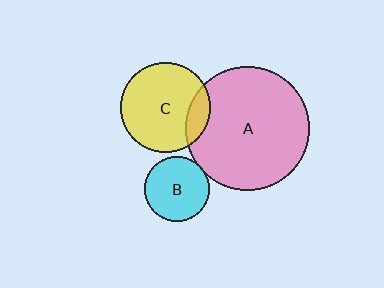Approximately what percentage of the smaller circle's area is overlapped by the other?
Approximately 5%.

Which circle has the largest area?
Circle A (pink).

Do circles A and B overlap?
Yes.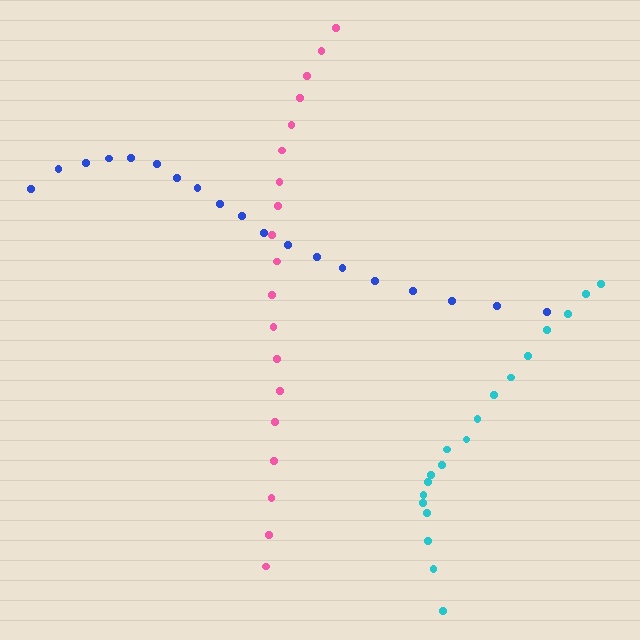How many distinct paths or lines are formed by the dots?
There are 3 distinct paths.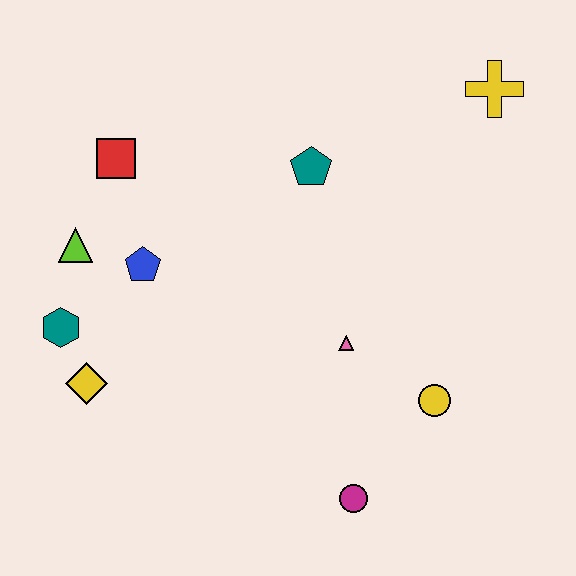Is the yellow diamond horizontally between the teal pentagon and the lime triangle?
Yes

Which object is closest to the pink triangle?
The yellow circle is closest to the pink triangle.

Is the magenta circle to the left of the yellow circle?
Yes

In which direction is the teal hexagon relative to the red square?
The teal hexagon is below the red square.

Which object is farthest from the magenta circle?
The yellow cross is farthest from the magenta circle.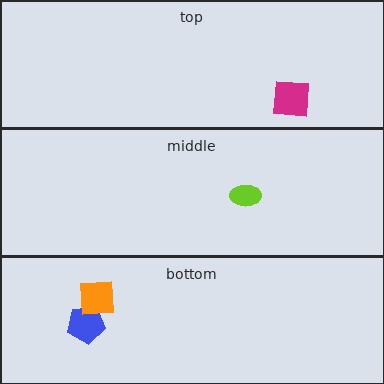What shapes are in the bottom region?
The blue pentagon, the orange square.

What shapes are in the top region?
The magenta square.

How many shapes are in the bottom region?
2.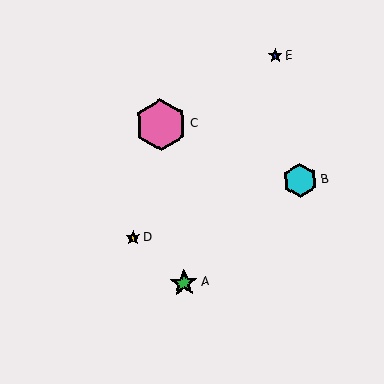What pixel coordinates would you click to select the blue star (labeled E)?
Click at (275, 56) to select the blue star E.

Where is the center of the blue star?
The center of the blue star is at (275, 56).